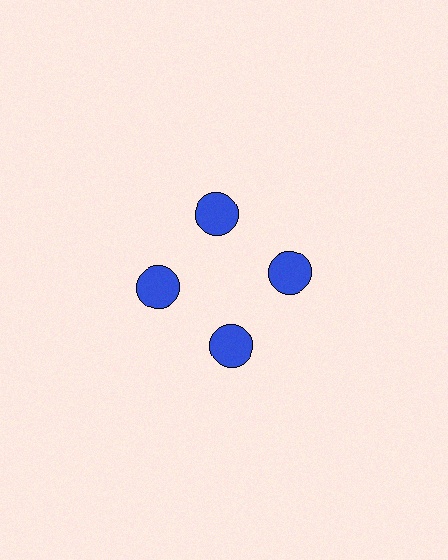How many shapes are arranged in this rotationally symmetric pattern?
There are 4 shapes, arranged in 4 groups of 1.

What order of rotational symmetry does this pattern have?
This pattern has 4-fold rotational symmetry.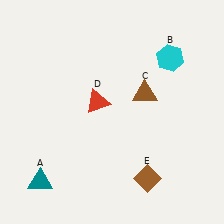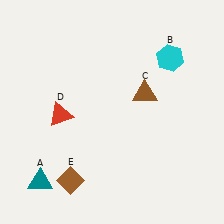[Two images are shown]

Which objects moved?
The objects that moved are: the red triangle (D), the brown diamond (E).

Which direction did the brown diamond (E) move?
The brown diamond (E) moved left.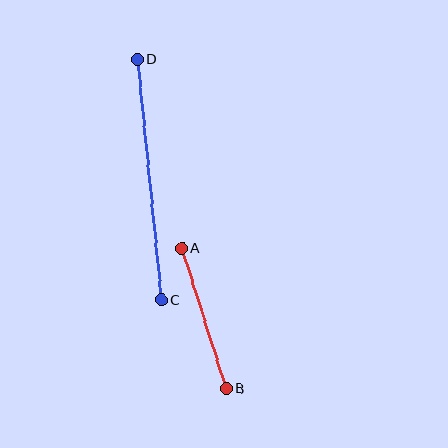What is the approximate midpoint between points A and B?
The midpoint is at approximately (204, 318) pixels.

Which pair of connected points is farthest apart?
Points C and D are farthest apart.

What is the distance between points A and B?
The distance is approximately 147 pixels.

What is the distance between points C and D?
The distance is approximately 242 pixels.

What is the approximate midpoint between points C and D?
The midpoint is at approximately (149, 179) pixels.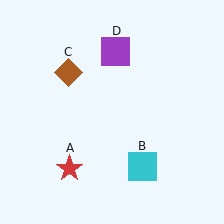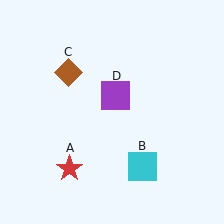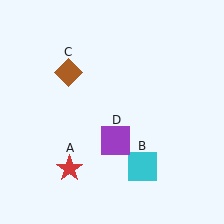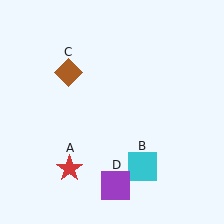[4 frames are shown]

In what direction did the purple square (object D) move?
The purple square (object D) moved down.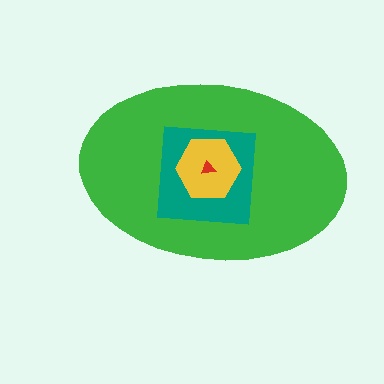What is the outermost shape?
The green ellipse.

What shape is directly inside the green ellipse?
The teal square.